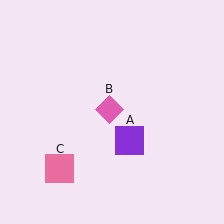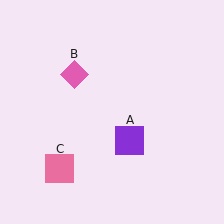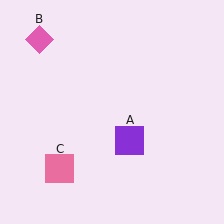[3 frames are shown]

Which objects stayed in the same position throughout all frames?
Purple square (object A) and pink square (object C) remained stationary.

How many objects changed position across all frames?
1 object changed position: pink diamond (object B).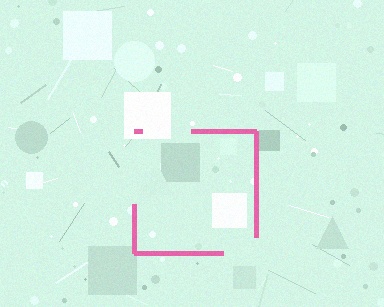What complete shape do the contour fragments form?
The contour fragments form a square.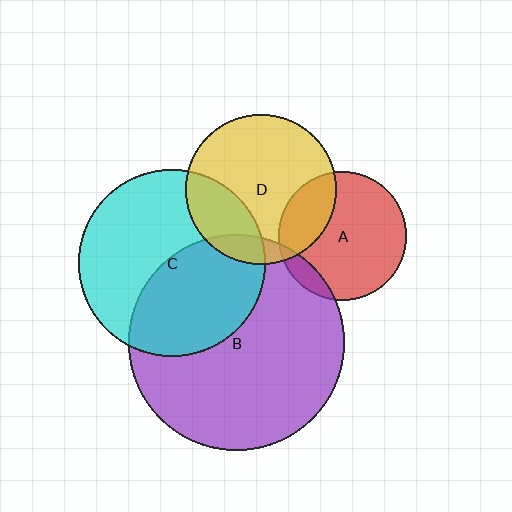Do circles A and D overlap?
Yes.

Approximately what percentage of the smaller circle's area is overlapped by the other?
Approximately 25%.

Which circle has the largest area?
Circle B (purple).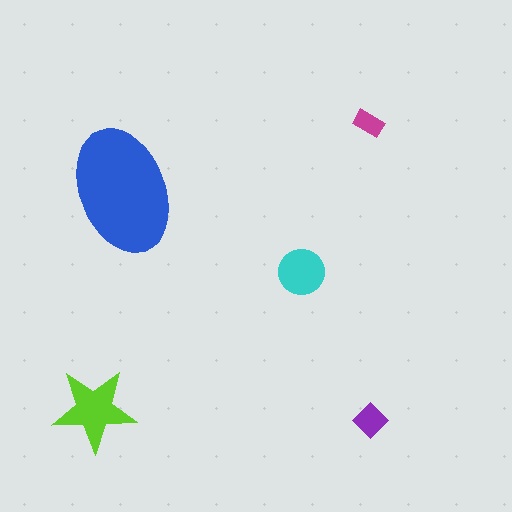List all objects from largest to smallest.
The blue ellipse, the lime star, the cyan circle, the purple diamond, the magenta rectangle.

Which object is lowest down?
The purple diamond is bottommost.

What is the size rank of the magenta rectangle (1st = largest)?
5th.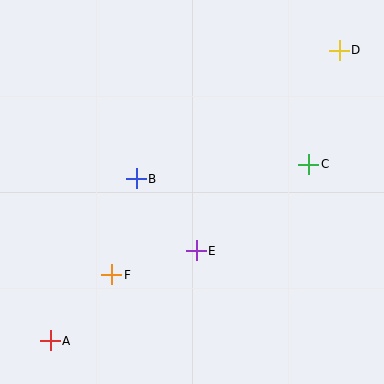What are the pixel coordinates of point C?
Point C is at (309, 164).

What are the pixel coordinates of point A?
Point A is at (50, 341).